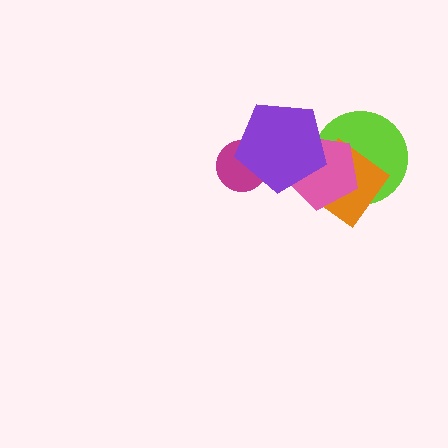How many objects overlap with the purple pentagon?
4 objects overlap with the purple pentagon.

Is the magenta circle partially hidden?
Yes, it is partially covered by another shape.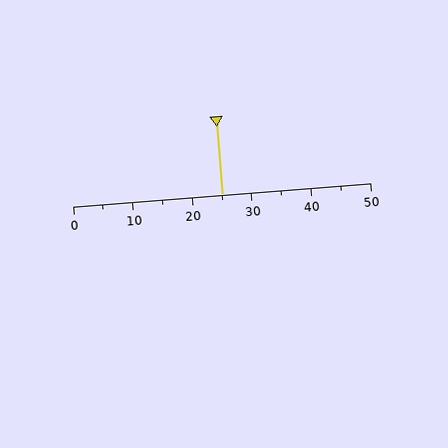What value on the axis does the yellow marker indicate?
The marker indicates approximately 25.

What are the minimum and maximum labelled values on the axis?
The axis runs from 0 to 50.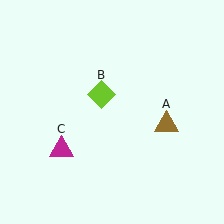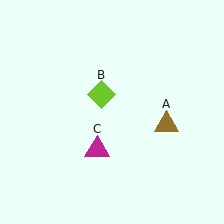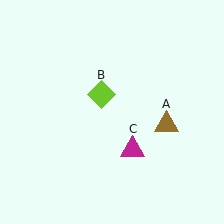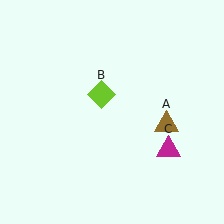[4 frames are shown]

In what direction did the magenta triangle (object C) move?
The magenta triangle (object C) moved right.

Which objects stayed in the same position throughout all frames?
Brown triangle (object A) and lime diamond (object B) remained stationary.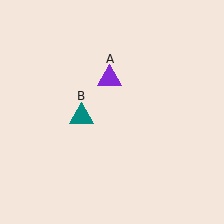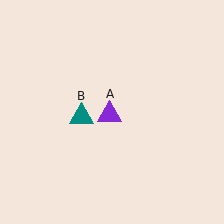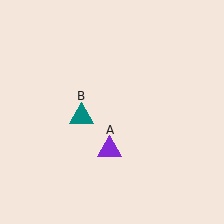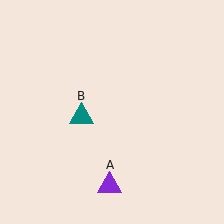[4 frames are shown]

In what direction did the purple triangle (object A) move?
The purple triangle (object A) moved down.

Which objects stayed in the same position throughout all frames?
Teal triangle (object B) remained stationary.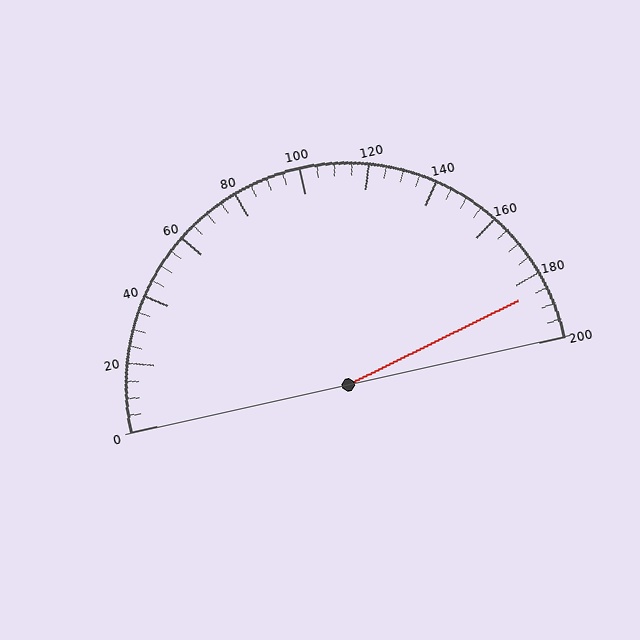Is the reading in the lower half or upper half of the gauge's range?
The reading is in the upper half of the range (0 to 200).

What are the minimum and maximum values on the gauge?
The gauge ranges from 0 to 200.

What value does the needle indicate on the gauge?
The needle indicates approximately 185.